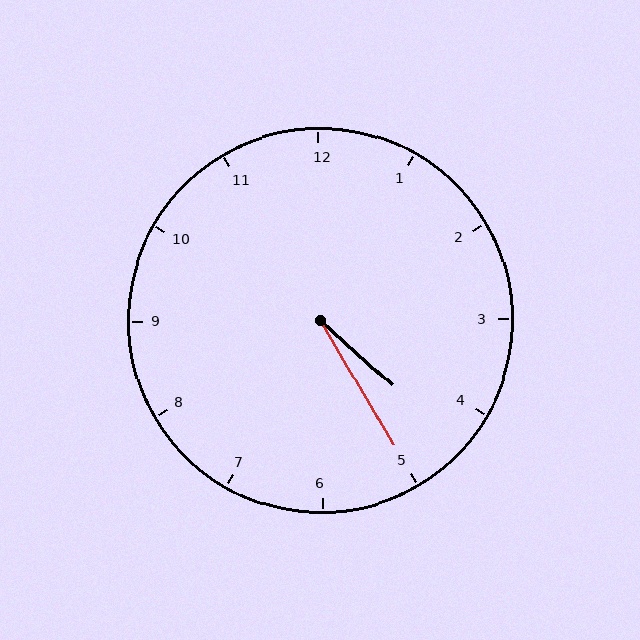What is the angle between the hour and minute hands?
Approximately 18 degrees.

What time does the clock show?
4:25.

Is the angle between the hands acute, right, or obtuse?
It is acute.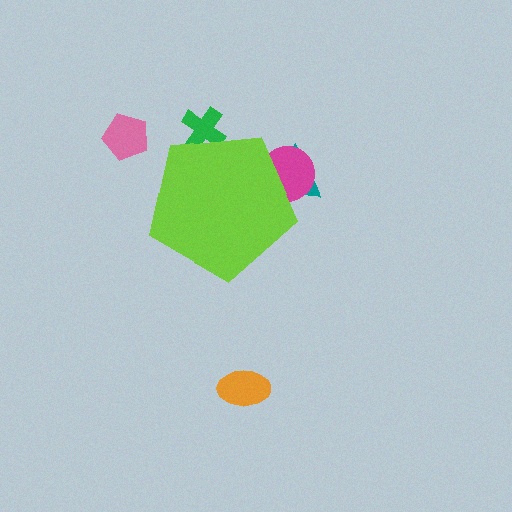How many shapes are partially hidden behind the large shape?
3 shapes are partially hidden.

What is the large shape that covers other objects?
A lime pentagon.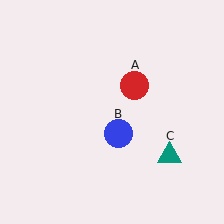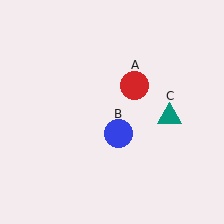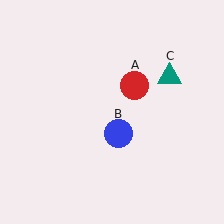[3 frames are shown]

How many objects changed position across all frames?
1 object changed position: teal triangle (object C).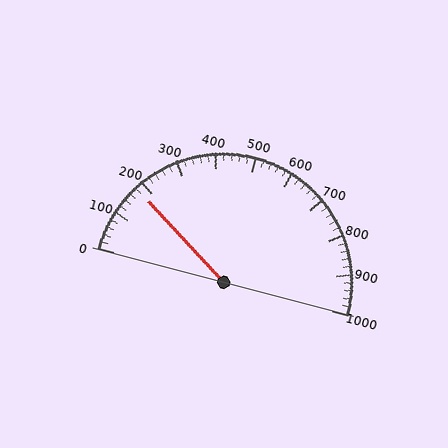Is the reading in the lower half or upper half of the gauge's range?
The reading is in the lower half of the range (0 to 1000).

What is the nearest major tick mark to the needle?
The nearest major tick mark is 200.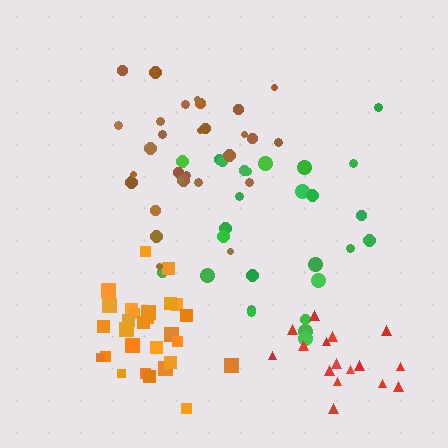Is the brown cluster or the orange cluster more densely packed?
Orange.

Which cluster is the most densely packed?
Orange.